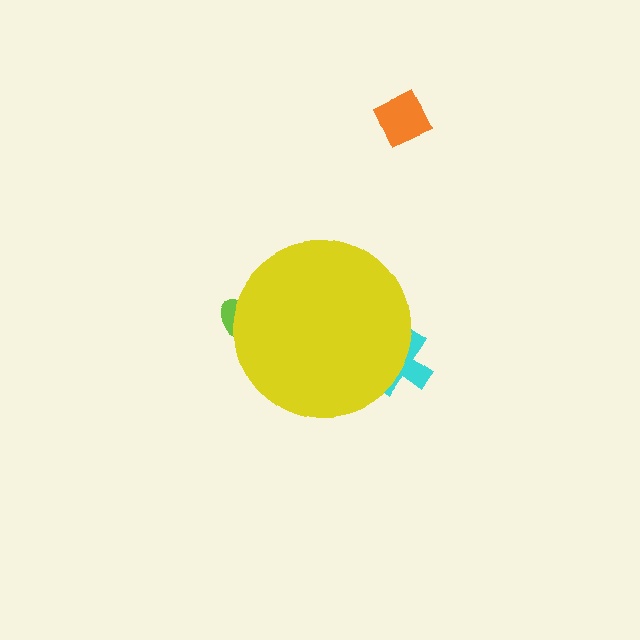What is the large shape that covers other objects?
A yellow circle.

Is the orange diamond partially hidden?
No, the orange diamond is fully visible.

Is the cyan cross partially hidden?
Yes, the cyan cross is partially hidden behind the yellow circle.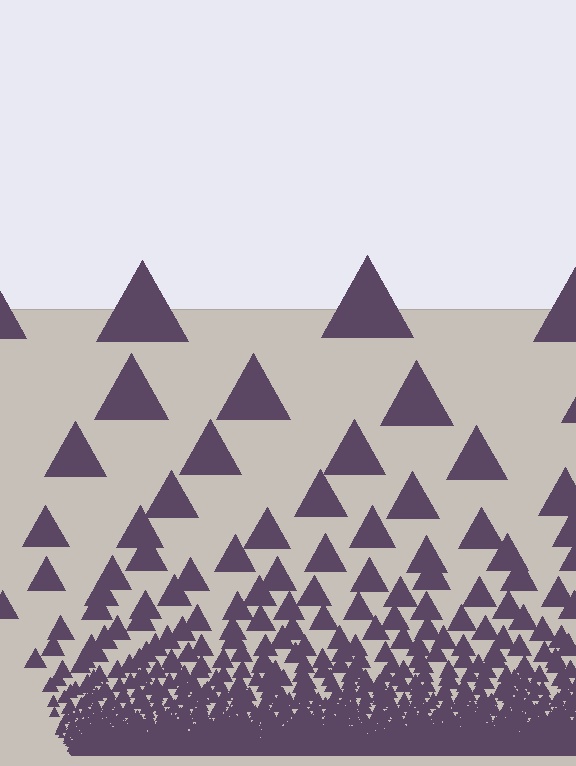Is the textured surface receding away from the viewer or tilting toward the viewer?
The surface appears to tilt toward the viewer. Texture elements get larger and sparser toward the top.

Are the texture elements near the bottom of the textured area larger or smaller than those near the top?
Smaller. The gradient is inverted — elements near the bottom are smaller and denser.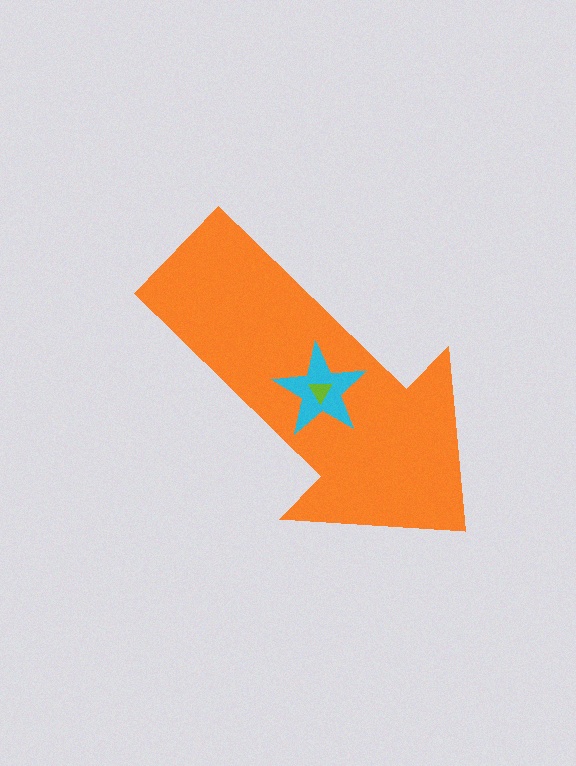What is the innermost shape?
The lime triangle.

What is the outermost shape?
The orange arrow.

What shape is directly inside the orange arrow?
The cyan star.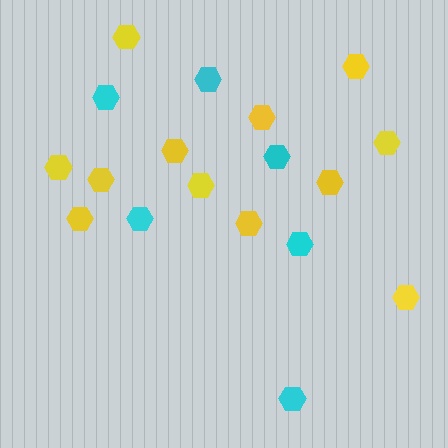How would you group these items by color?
There are 2 groups: one group of yellow hexagons (12) and one group of cyan hexagons (6).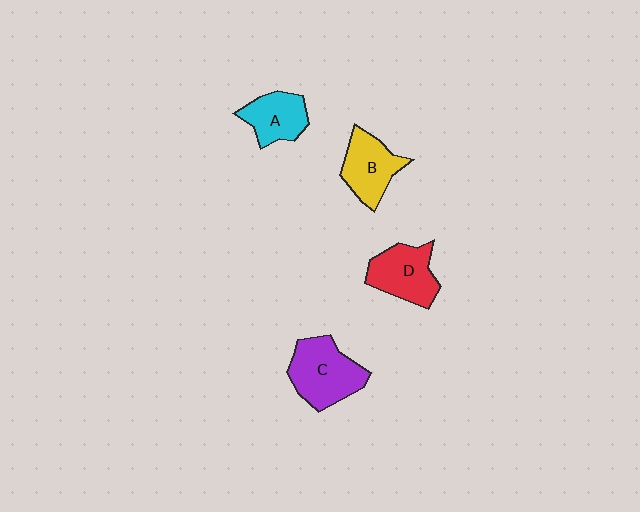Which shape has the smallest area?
Shape A (cyan).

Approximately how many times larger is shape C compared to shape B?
Approximately 1.3 times.